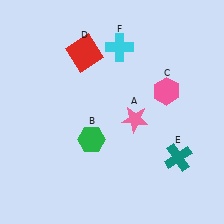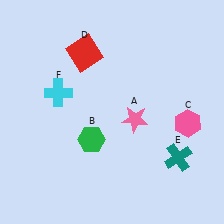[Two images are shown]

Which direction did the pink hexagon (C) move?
The pink hexagon (C) moved down.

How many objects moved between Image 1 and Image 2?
2 objects moved between the two images.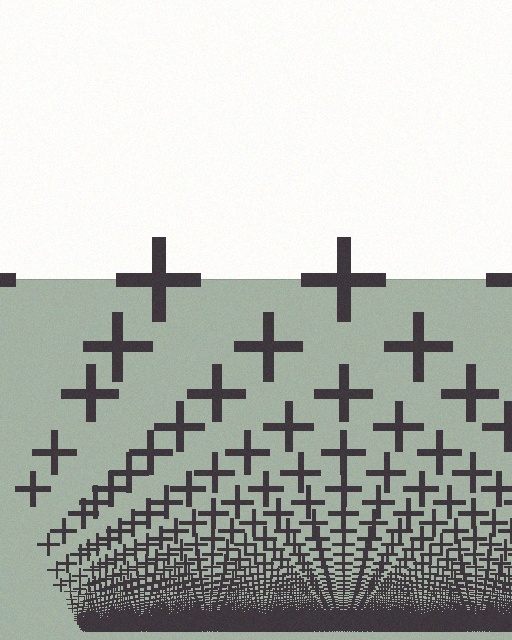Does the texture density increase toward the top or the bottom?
Density increases toward the bottom.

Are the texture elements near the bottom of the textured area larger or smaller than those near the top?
Smaller. The gradient is inverted — elements near the bottom are smaller and denser.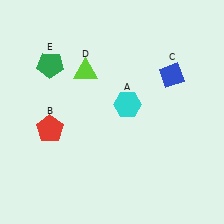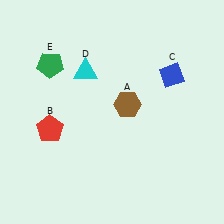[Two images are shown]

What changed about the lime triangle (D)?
In Image 1, D is lime. In Image 2, it changed to cyan.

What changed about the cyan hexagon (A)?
In Image 1, A is cyan. In Image 2, it changed to brown.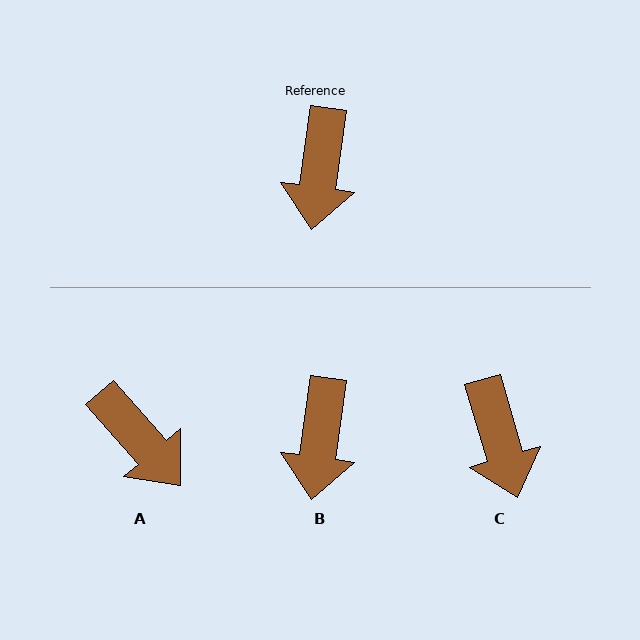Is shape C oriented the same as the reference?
No, it is off by about 24 degrees.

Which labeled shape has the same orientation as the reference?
B.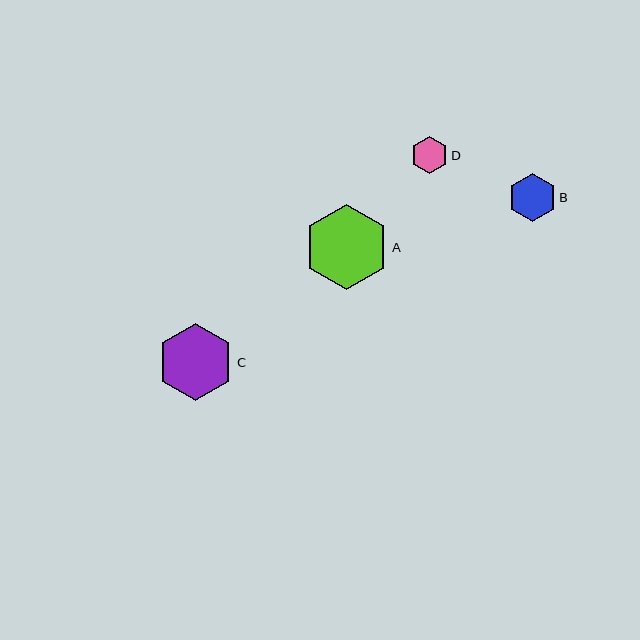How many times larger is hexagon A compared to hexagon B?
Hexagon A is approximately 1.8 times the size of hexagon B.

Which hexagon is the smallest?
Hexagon D is the smallest with a size of approximately 38 pixels.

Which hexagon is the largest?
Hexagon A is the largest with a size of approximately 85 pixels.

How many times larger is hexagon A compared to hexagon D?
Hexagon A is approximately 2.3 times the size of hexagon D.